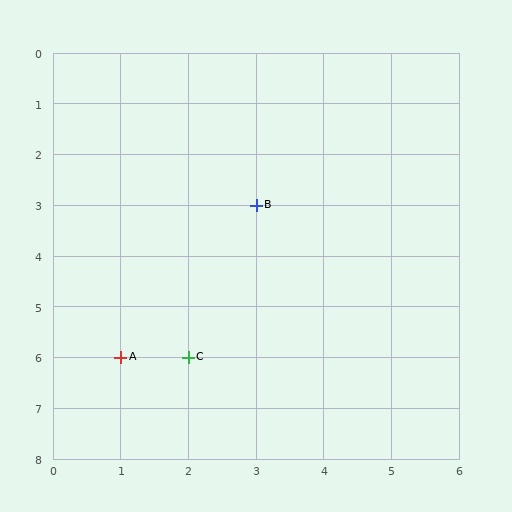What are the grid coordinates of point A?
Point A is at grid coordinates (1, 6).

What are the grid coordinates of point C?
Point C is at grid coordinates (2, 6).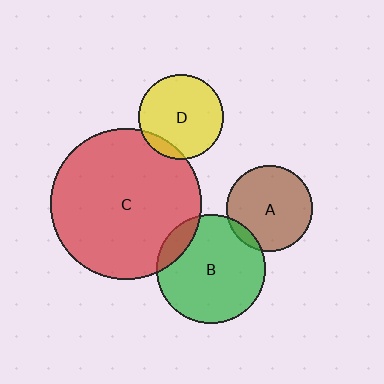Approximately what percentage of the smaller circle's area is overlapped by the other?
Approximately 10%.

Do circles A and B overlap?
Yes.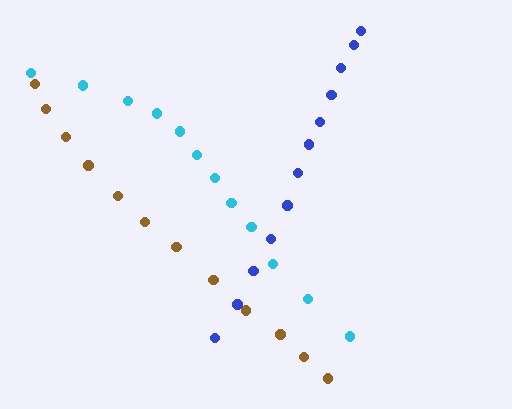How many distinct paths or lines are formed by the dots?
There are 3 distinct paths.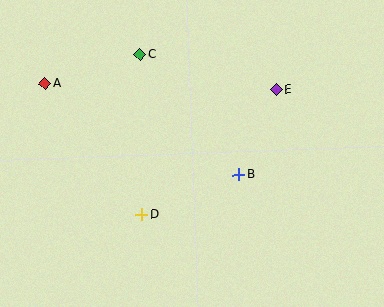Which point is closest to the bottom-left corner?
Point D is closest to the bottom-left corner.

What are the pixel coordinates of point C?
Point C is at (140, 55).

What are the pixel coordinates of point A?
Point A is at (45, 84).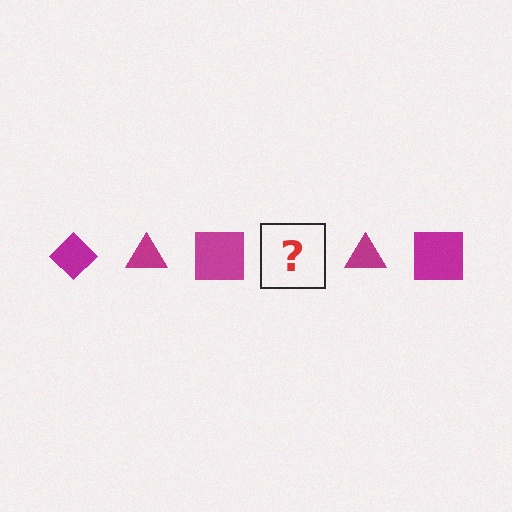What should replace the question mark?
The question mark should be replaced with a magenta diamond.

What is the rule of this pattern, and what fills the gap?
The rule is that the pattern cycles through diamond, triangle, square shapes in magenta. The gap should be filled with a magenta diamond.